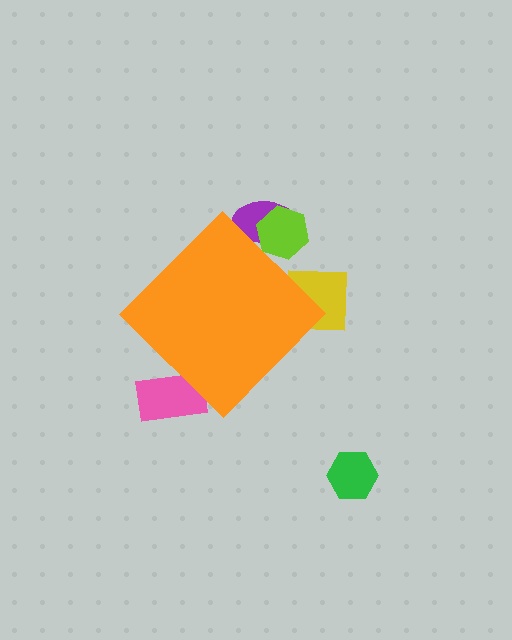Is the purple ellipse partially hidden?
Yes, the purple ellipse is partially hidden behind the orange diamond.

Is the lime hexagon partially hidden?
Yes, the lime hexagon is partially hidden behind the orange diamond.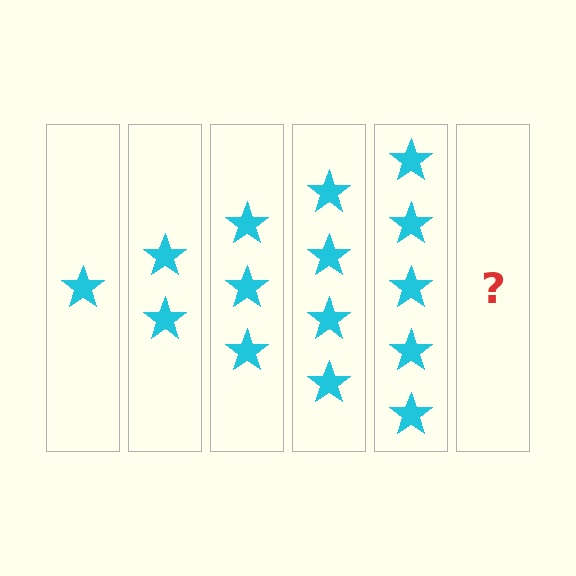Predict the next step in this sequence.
The next step is 6 stars.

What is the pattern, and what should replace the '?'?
The pattern is that each step adds one more star. The '?' should be 6 stars.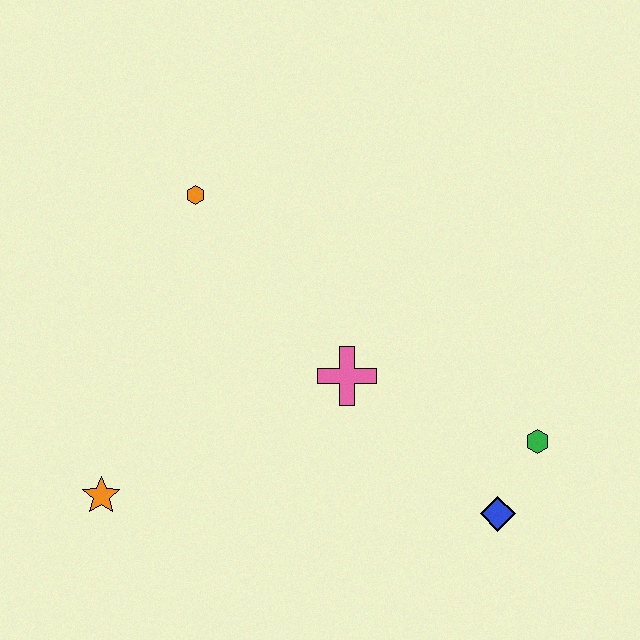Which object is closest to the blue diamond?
The green hexagon is closest to the blue diamond.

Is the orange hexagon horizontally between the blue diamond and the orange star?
Yes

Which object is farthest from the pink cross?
The orange star is farthest from the pink cross.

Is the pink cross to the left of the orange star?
No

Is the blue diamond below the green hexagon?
Yes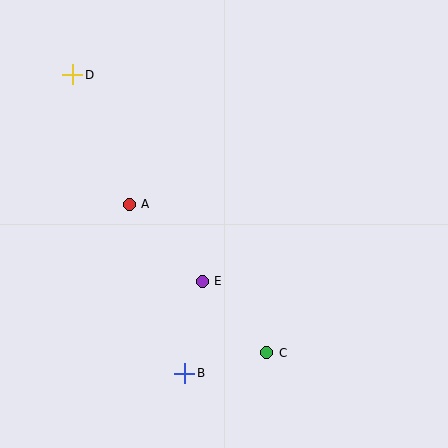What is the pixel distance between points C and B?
The distance between C and B is 84 pixels.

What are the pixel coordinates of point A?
Point A is at (129, 204).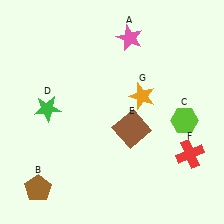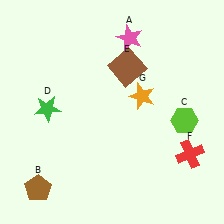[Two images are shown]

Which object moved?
The brown square (E) moved up.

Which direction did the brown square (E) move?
The brown square (E) moved up.